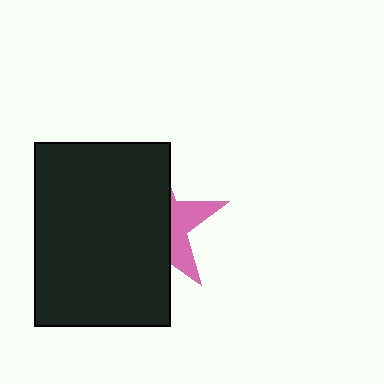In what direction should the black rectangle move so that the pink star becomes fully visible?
The black rectangle should move left. That is the shortest direction to clear the overlap and leave the pink star fully visible.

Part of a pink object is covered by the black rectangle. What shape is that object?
It is a star.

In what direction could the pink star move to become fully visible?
The pink star could move right. That would shift it out from behind the black rectangle entirely.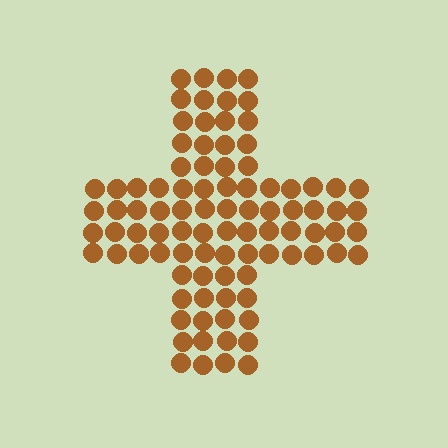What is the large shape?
The large shape is a cross.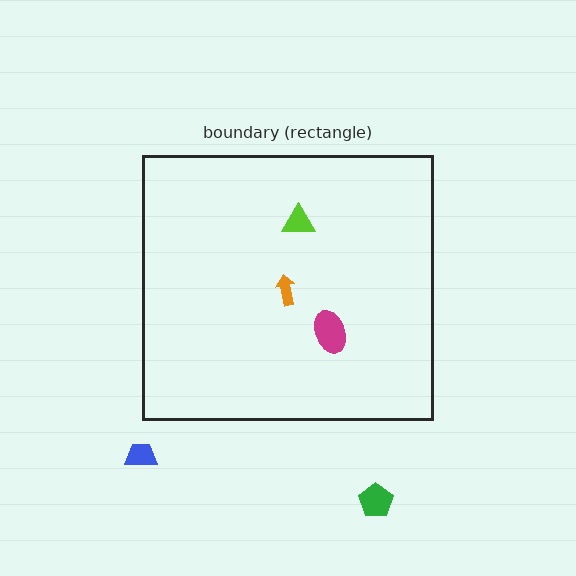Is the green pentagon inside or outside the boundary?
Outside.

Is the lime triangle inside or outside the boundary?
Inside.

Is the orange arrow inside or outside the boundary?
Inside.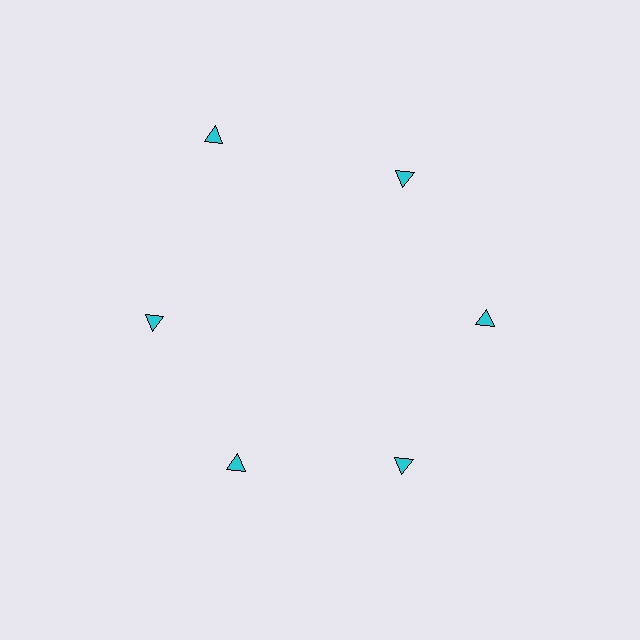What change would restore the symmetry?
The symmetry would be restored by moving it inward, back onto the ring so that all 6 triangles sit at equal angles and equal distance from the center.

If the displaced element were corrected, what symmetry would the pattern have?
It would have 6-fold rotational symmetry — the pattern would map onto itself every 60 degrees.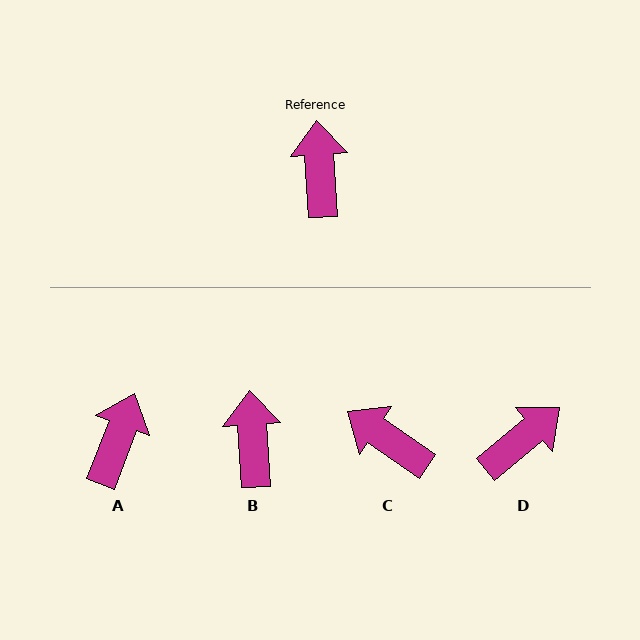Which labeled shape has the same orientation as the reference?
B.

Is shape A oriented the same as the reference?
No, it is off by about 24 degrees.